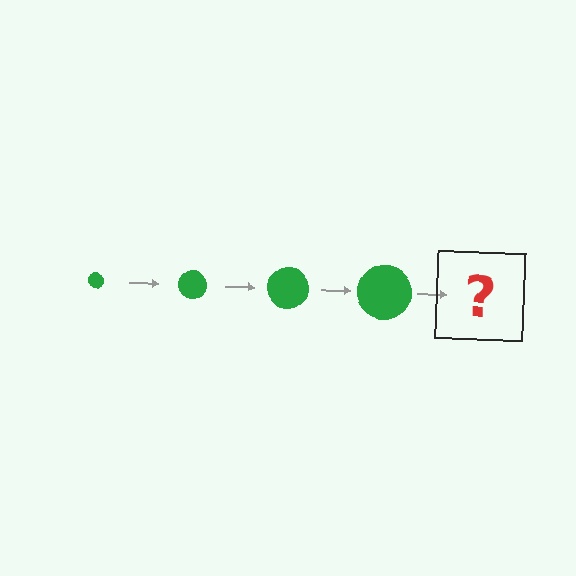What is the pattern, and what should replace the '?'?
The pattern is that the circle gets progressively larger each step. The '?' should be a green circle, larger than the previous one.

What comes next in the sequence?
The next element should be a green circle, larger than the previous one.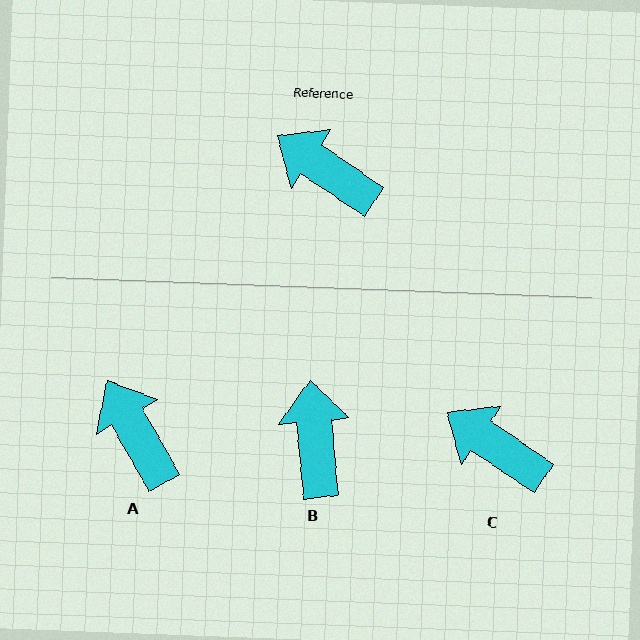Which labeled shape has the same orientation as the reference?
C.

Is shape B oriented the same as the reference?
No, it is off by about 50 degrees.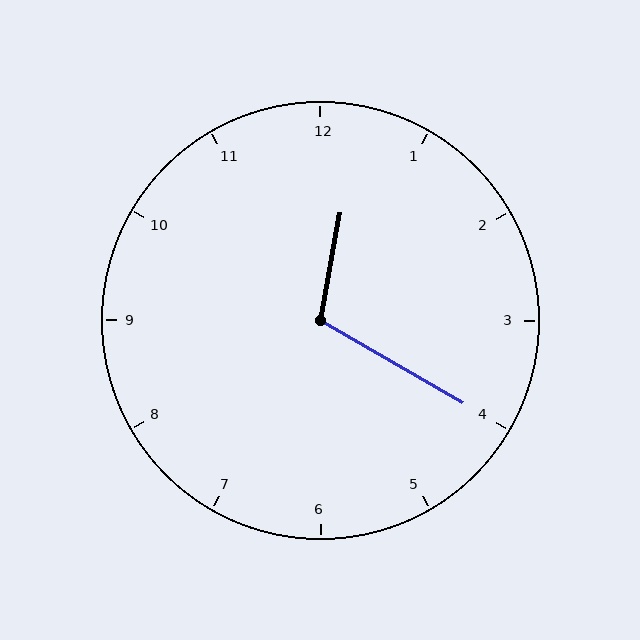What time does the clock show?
12:20.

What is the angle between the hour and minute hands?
Approximately 110 degrees.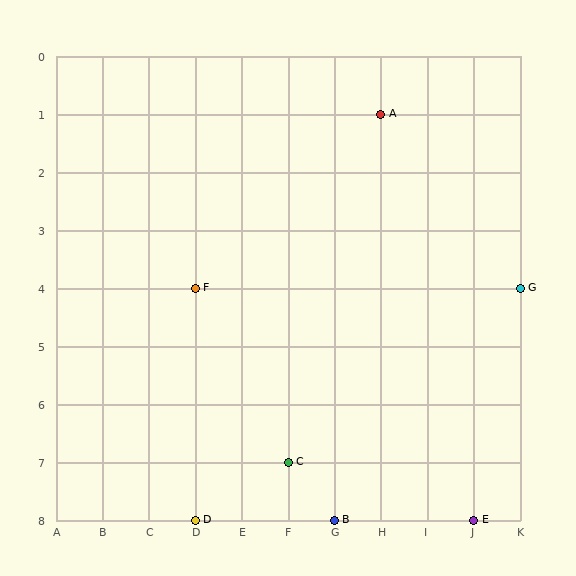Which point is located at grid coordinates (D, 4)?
Point F is at (D, 4).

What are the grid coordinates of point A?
Point A is at grid coordinates (H, 1).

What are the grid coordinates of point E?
Point E is at grid coordinates (J, 8).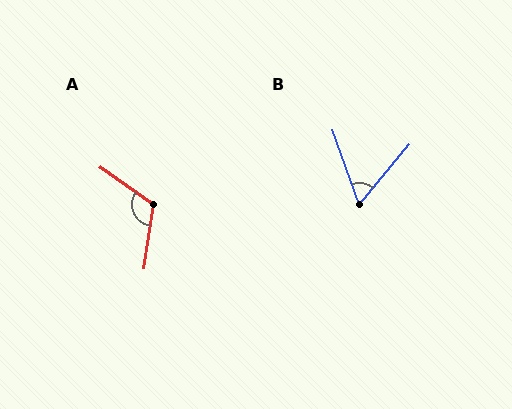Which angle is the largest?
A, at approximately 117 degrees.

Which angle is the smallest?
B, at approximately 59 degrees.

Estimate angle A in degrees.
Approximately 117 degrees.